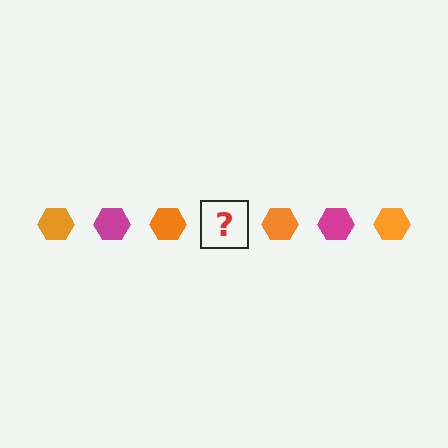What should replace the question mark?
The question mark should be replaced with a magenta hexagon.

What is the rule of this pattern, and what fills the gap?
The rule is that the pattern cycles through orange, magenta hexagons. The gap should be filled with a magenta hexagon.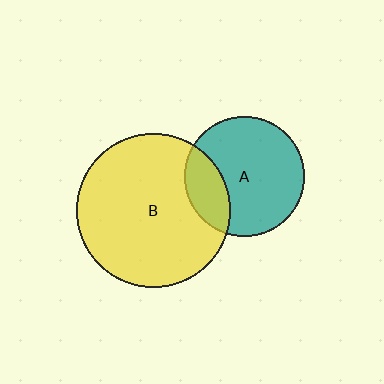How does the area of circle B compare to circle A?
Approximately 1.6 times.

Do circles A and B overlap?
Yes.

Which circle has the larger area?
Circle B (yellow).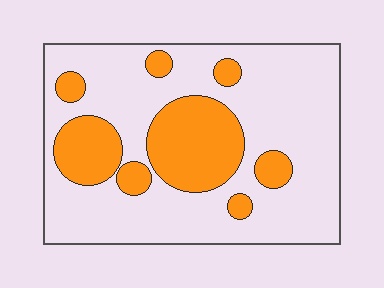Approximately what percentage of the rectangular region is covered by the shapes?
Approximately 25%.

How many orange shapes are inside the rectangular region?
8.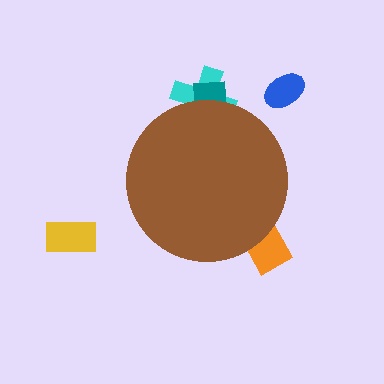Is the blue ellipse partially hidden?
No, the blue ellipse is fully visible.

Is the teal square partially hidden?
Yes, the teal square is partially hidden behind the brown circle.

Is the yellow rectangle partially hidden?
No, the yellow rectangle is fully visible.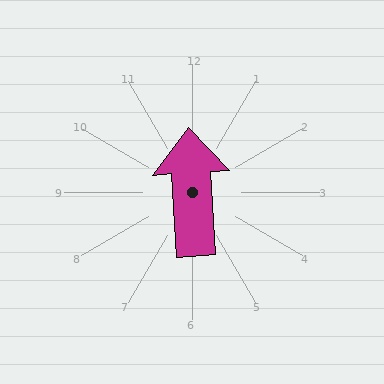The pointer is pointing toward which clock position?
Roughly 12 o'clock.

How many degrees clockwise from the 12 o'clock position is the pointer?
Approximately 357 degrees.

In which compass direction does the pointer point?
North.